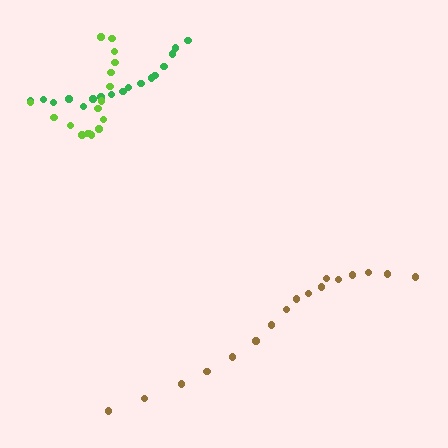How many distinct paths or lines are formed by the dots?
There are 3 distinct paths.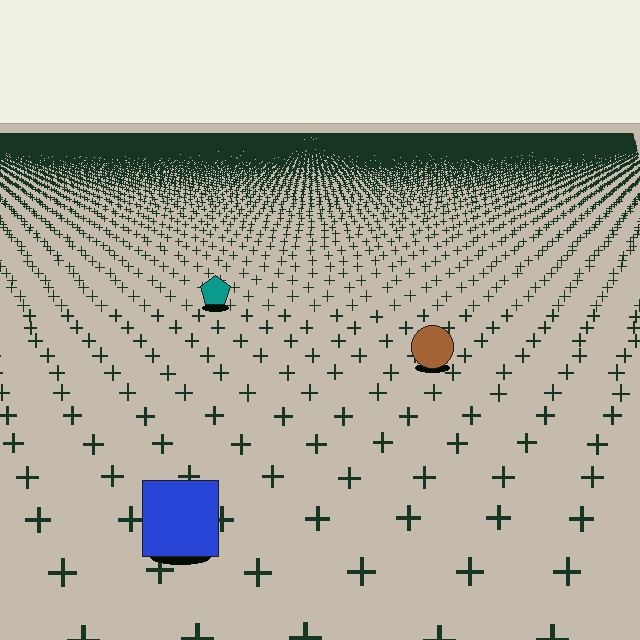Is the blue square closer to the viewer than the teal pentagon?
Yes. The blue square is closer — you can tell from the texture gradient: the ground texture is coarser near it.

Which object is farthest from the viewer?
The teal pentagon is farthest from the viewer. It appears smaller and the ground texture around it is denser.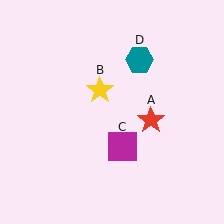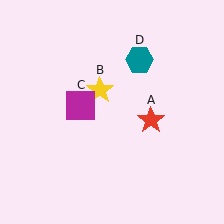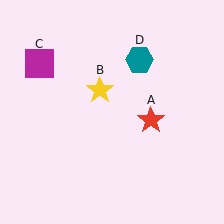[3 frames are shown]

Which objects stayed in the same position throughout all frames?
Red star (object A) and yellow star (object B) and teal hexagon (object D) remained stationary.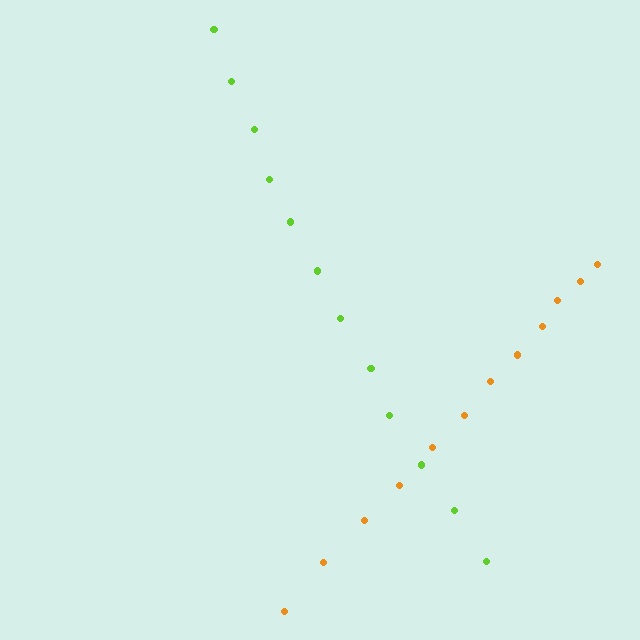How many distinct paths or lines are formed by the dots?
There are 2 distinct paths.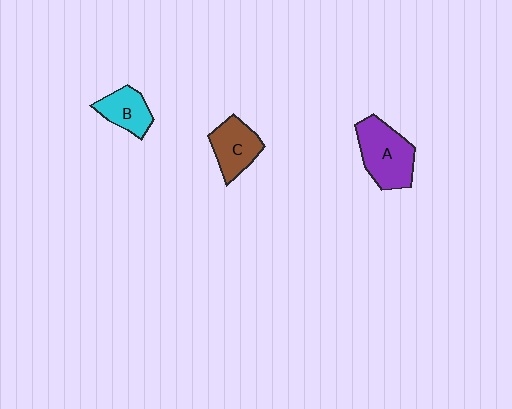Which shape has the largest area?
Shape A (purple).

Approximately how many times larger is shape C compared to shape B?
Approximately 1.2 times.